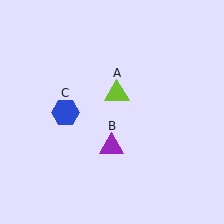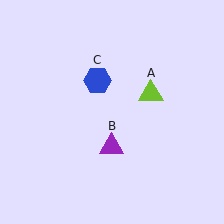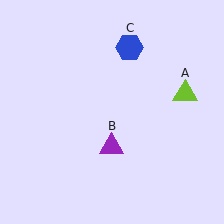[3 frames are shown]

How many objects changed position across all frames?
2 objects changed position: lime triangle (object A), blue hexagon (object C).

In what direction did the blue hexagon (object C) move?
The blue hexagon (object C) moved up and to the right.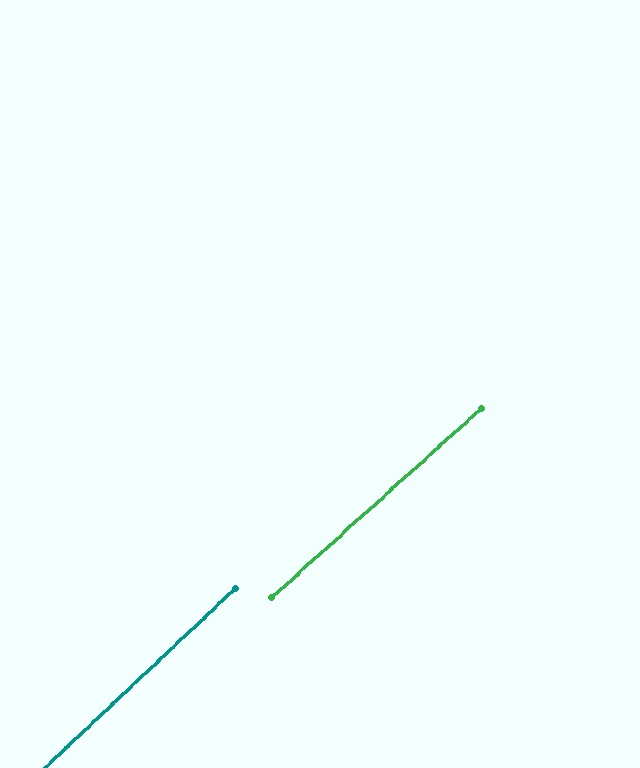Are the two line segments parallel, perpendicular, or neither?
Parallel — their directions differ by only 1.2°.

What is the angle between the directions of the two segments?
Approximately 1 degree.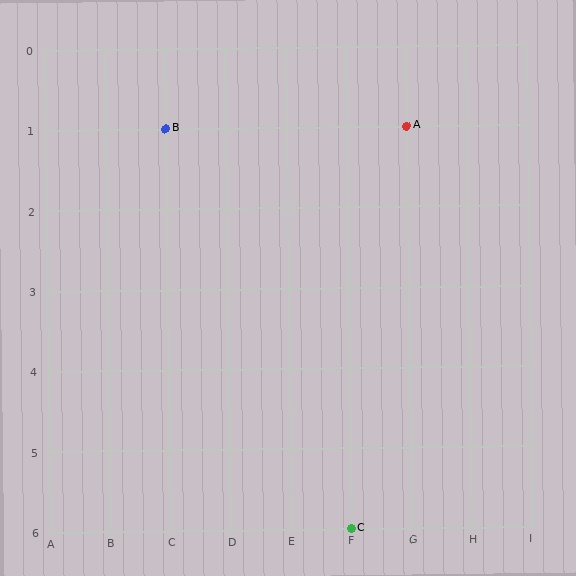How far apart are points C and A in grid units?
Points C and A are 1 column and 5 rows apart (about 5.1 grid units diagonally).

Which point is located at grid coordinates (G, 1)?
Point A is at (G, 1).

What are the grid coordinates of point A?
Point A is at grid coordinates (G, 1).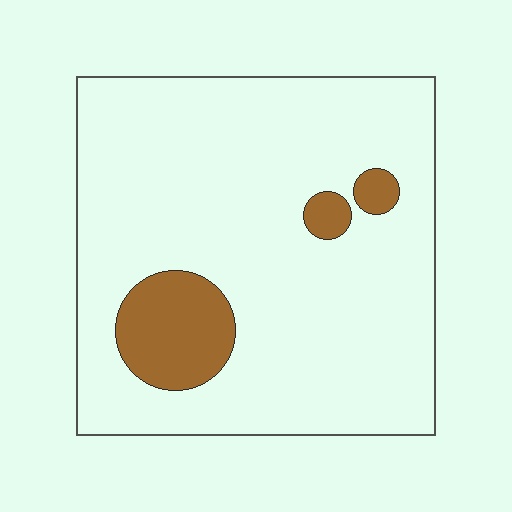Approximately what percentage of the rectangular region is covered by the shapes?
Approximately 10%.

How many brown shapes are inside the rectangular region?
3.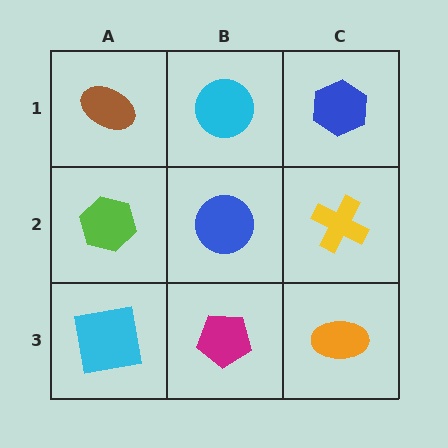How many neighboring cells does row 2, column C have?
3.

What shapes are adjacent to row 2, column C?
A blue hexagon (row 1, column C), an orange ellipse (row 3, column C), a blue circle (row 2, column B).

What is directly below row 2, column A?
A cyan square.